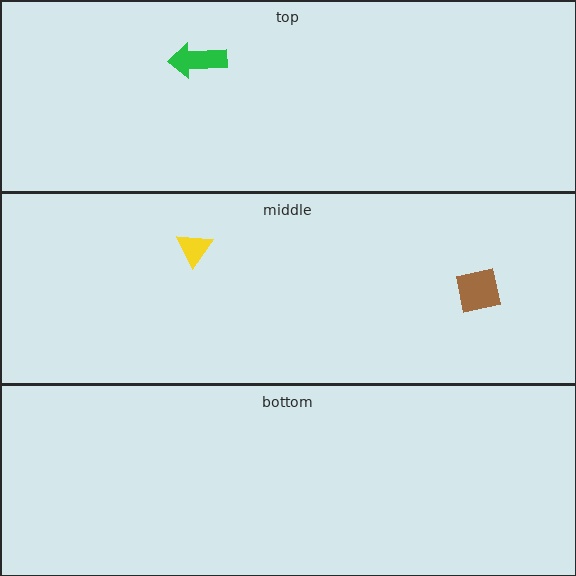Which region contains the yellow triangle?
The middle region.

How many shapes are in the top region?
1.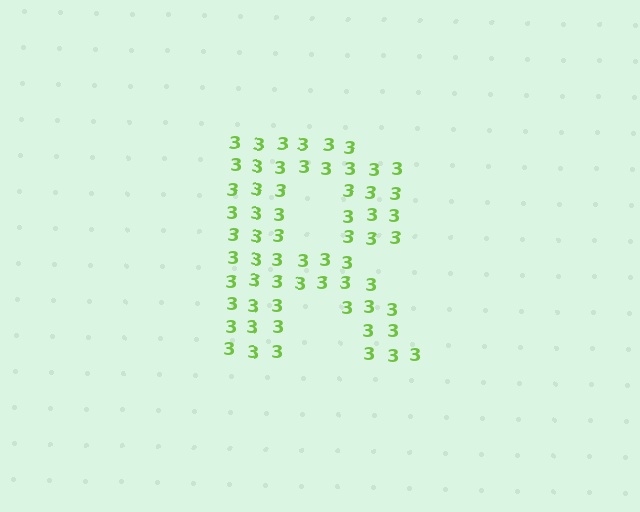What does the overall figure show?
The overall figure shows the letter R.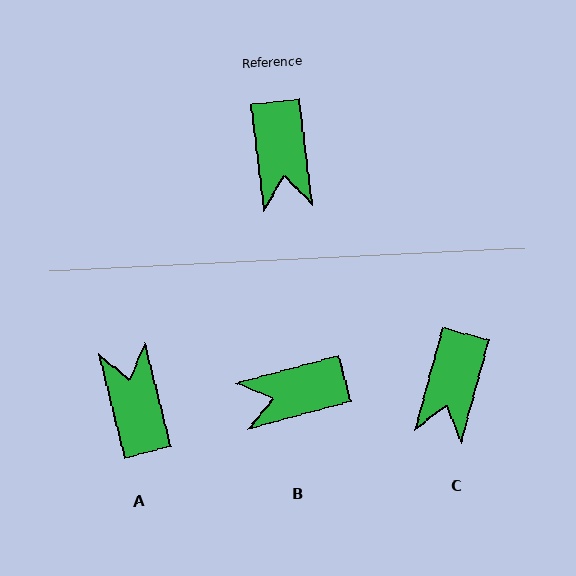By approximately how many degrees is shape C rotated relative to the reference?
Approximately 22 degrees clockwise.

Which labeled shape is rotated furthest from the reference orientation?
A, about 173 degrees away.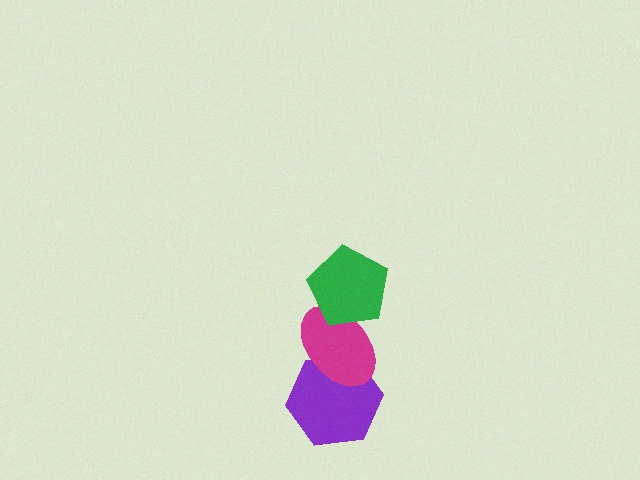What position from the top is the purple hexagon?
The purple hexagon is 3rd from the top.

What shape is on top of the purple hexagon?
The magenta ellipse is on top of the purple hexagon.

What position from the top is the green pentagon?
The green pentagon is 1st from the top.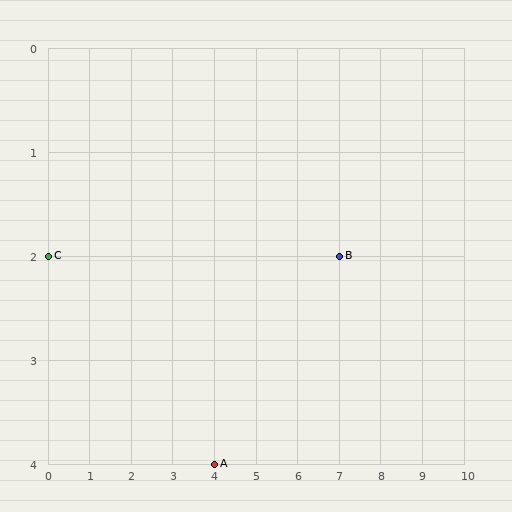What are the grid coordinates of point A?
Point A is at grid coordinates (4, 4).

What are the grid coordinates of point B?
Point B is at grid coordinates (7, 2).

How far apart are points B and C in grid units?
Points B and C are 7 columns apart.